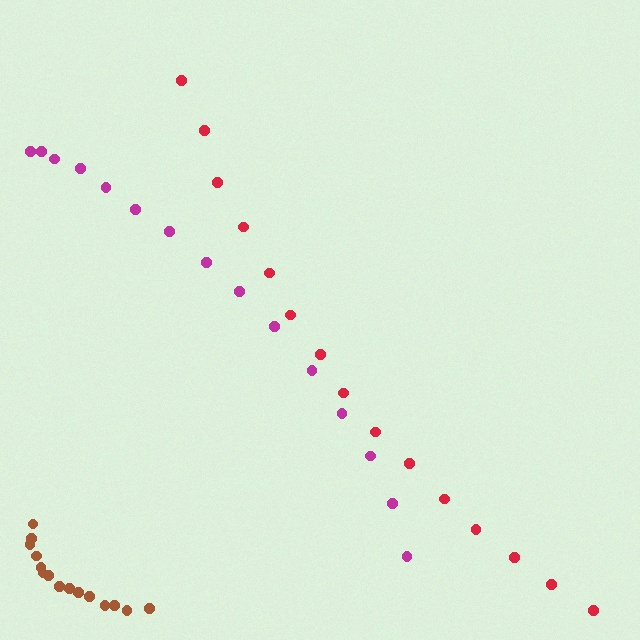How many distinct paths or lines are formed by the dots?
There are 3 distinct paths.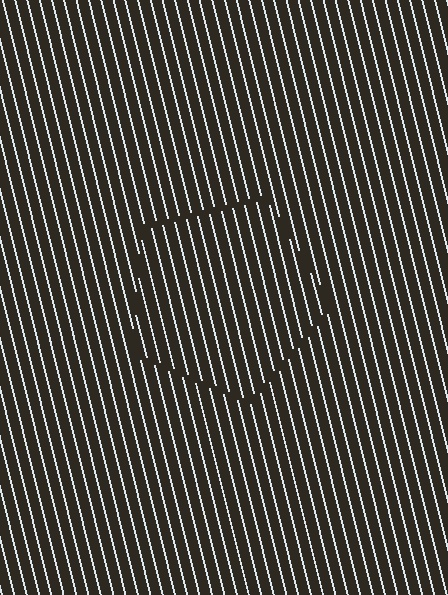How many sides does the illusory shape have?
5 sides — the line-ends trace a pentagon.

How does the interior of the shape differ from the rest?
The interior of the shape contains the same grating, shifted by half a period — the contour is defined by the phase discontinuity where line-ends from the inner and outer gratings abut.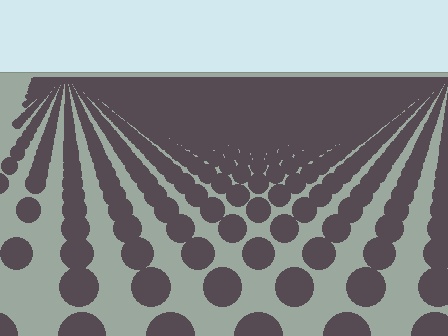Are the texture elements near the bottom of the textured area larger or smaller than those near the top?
Larger. Near the bottom, elements are closer to the viewer and appear at a bigger on-screen size.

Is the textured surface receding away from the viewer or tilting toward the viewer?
The surface is receding away from the viewer. Texture elements get smaller and denser toward the top.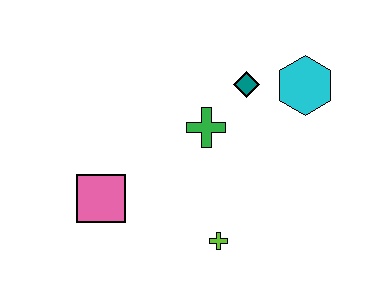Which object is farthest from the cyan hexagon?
The pink square is farthest from the cyan hexagon.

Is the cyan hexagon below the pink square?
No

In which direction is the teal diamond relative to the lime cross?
The teal diamond is above the lime cross.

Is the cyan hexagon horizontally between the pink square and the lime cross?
No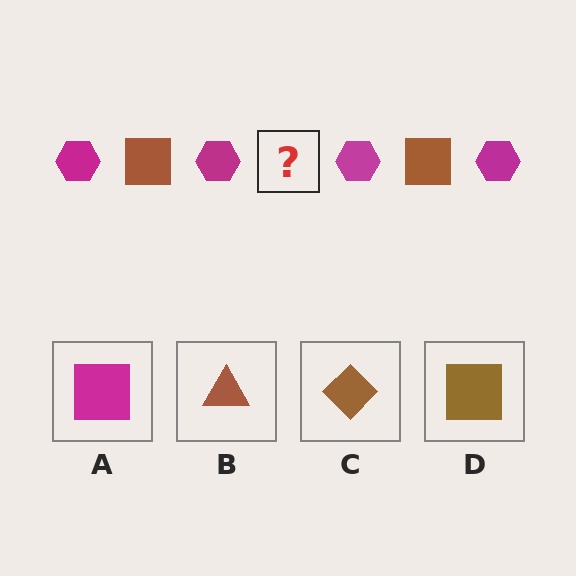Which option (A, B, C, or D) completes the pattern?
D.